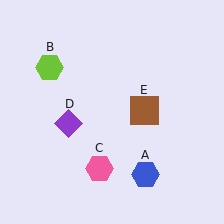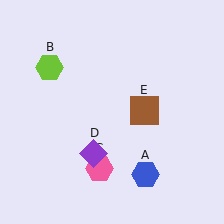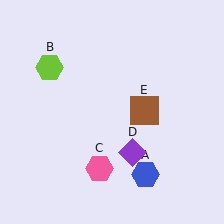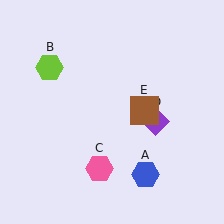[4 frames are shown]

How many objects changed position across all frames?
1 object changed position: purple diamond (object D).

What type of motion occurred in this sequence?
The purple diamond (object D) rotated counterclockwise around the center of the scene.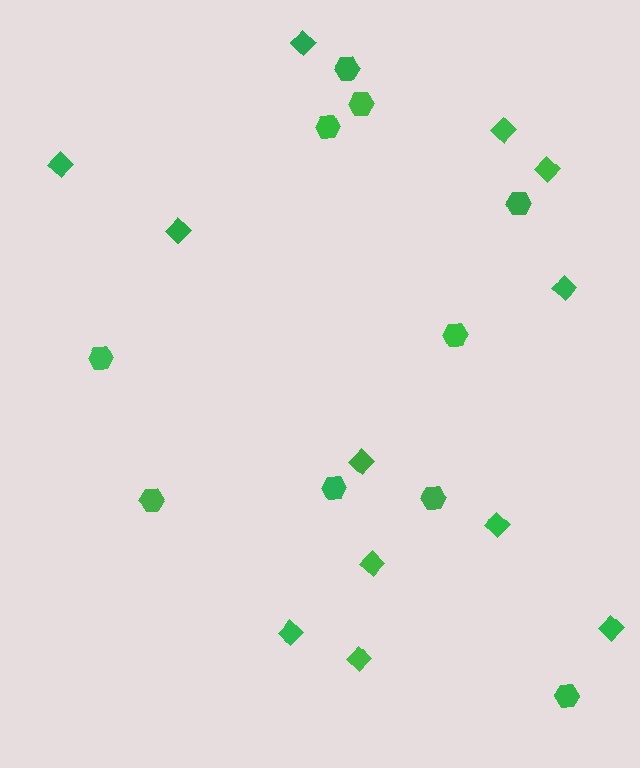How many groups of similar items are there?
There are 2 groups: one group of hexagons (10) and one group of diamonds (12).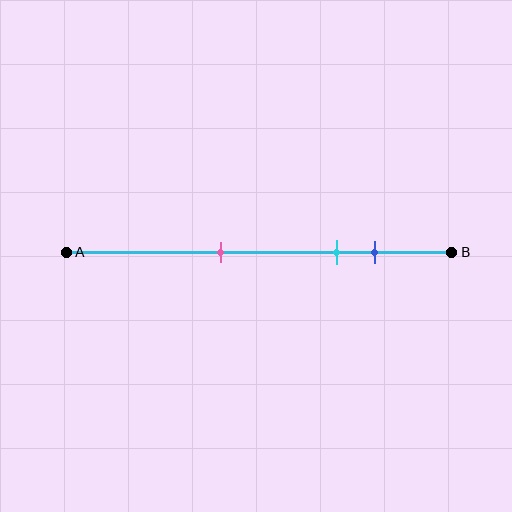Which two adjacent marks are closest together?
The cyan and blue marks are the closest adjacent pair.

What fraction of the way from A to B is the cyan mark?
The cyan mark is approximately 70% (0.7) of the way from A to B.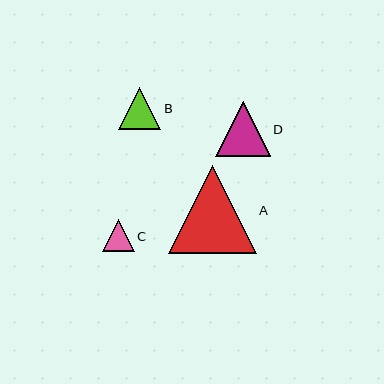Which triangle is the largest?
Triangle A is the largest with a size of approximately 87 pixels.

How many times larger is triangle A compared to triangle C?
Triangle A is approximately 2.7 times the size of triangle C.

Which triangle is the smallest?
Triangle C is the smallest with a size of approximately 32 pixels.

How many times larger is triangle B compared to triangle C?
Triangle B is approximately 1.3 times the size of triangle C.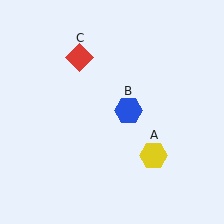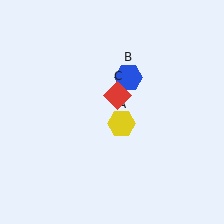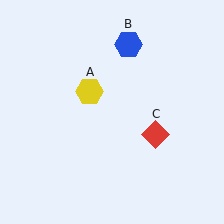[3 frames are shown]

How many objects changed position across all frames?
3 objects changed position: yellow hexagon (object A), blue hexagon (object B), red diamond (object C).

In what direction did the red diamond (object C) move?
The red diamond (object C) moved down and to the right.